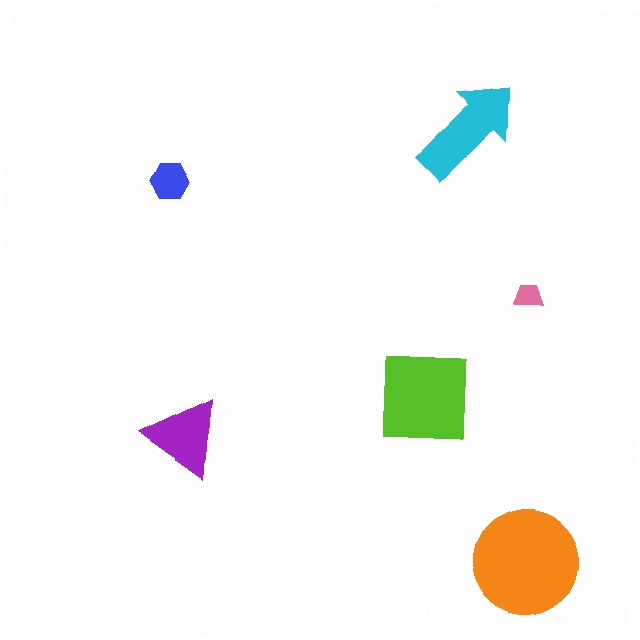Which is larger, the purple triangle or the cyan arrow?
The cyan arrow.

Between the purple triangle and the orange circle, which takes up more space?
The orange circle.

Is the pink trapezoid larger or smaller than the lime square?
Smaller.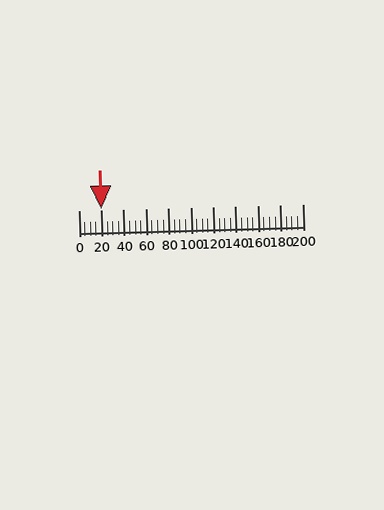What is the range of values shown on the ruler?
The ruler shows values from 0 to 200.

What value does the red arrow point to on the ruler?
The red arrow points to approximately 20.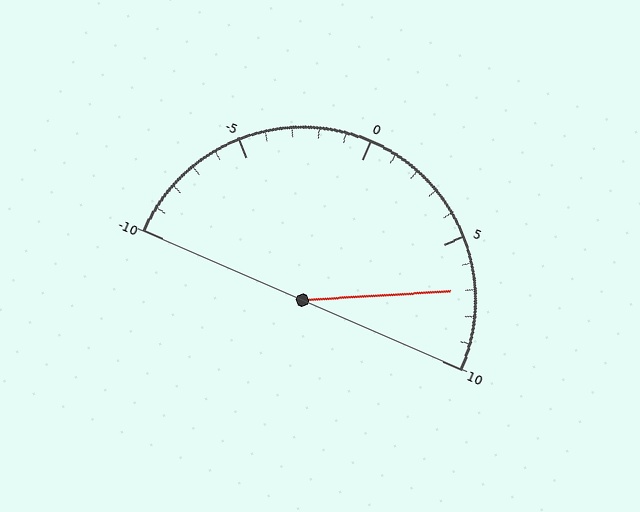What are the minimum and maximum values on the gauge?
The gauge ranges from -10 to 10.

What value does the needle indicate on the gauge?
The needle indicates approximately 7.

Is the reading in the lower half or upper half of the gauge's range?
The reading is in the upper half of the range (-10 to 10).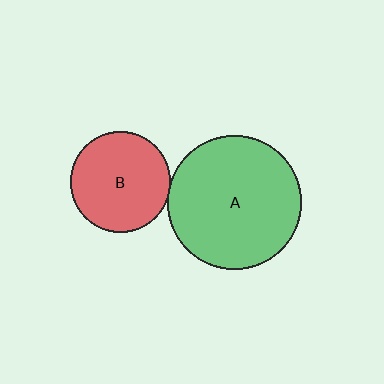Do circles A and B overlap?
Yes.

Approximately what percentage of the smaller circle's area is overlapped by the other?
Approximately 5%.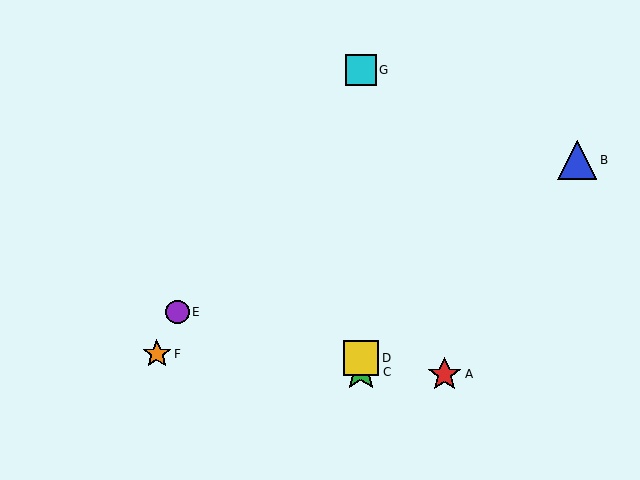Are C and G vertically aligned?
Yes, both are at x≈361.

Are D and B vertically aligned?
No, D is at x≈361 and B is at x≈577.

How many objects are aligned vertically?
3 objects (C, D, G) are aligned vertically.